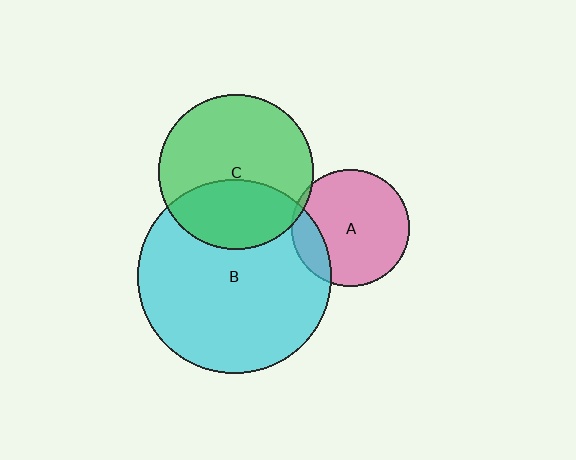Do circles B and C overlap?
Yes.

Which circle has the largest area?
Circle B (cyan).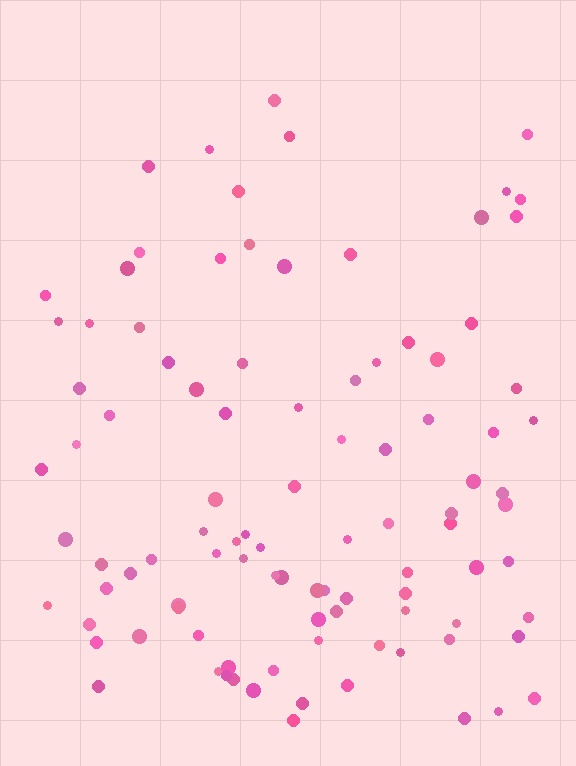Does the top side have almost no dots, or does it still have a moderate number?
Still a moderate number, just noticeably fewer than the bottom.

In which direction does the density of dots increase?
From top to bottom, with the bottom side densest.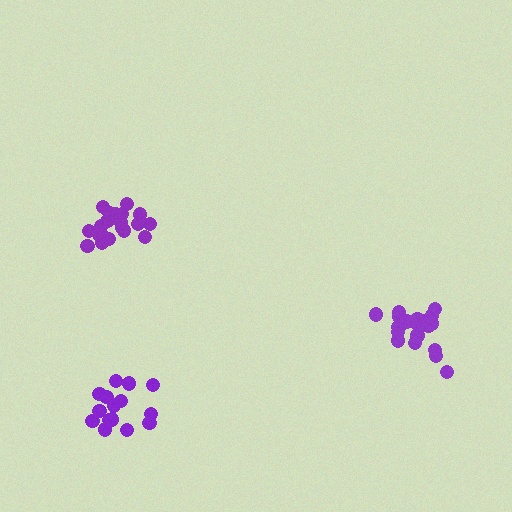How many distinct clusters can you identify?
There are 3 distinct clusters.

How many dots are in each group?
Group 1: 20 dots, Group 2: 20 dots, Group 3: 15 dots (55 total).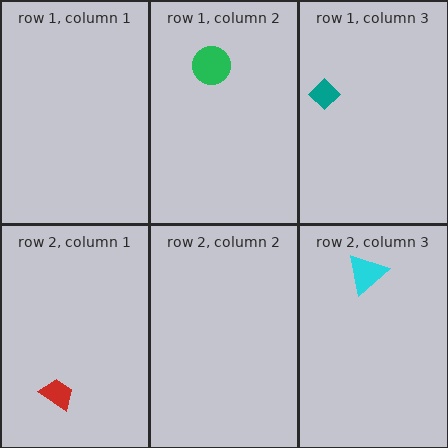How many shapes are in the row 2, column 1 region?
1.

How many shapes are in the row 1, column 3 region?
1.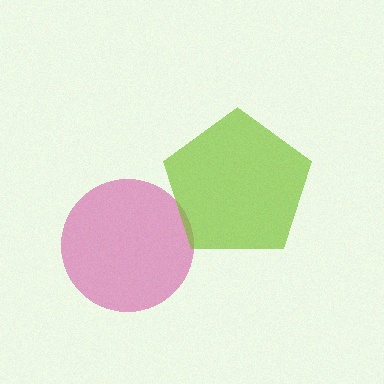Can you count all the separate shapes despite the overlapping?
Yes, there are 2 separate shapes.